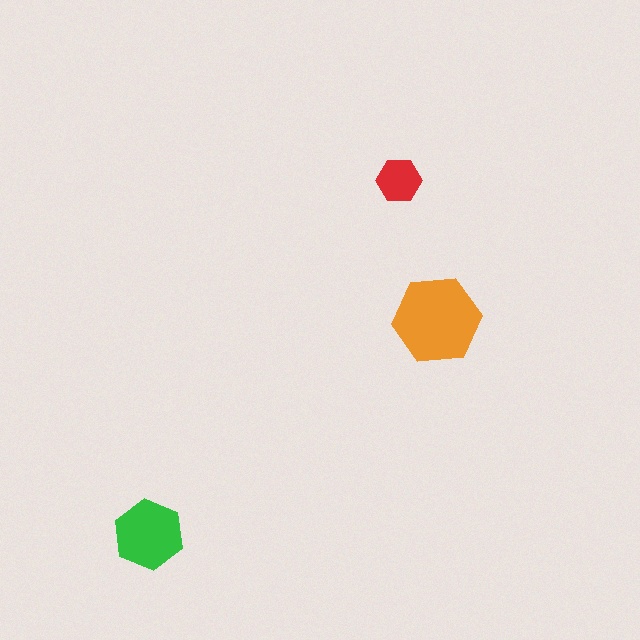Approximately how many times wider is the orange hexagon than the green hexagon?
About 1.5 times wider.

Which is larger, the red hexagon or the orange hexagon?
The orange one.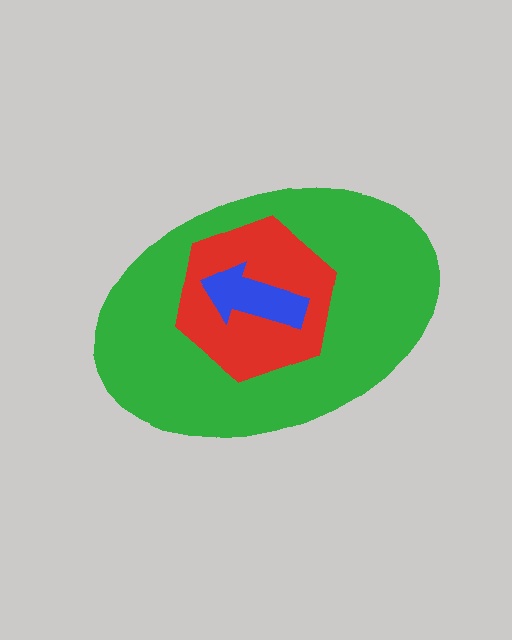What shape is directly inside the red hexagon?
The blue arrow.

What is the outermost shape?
The green ellipse.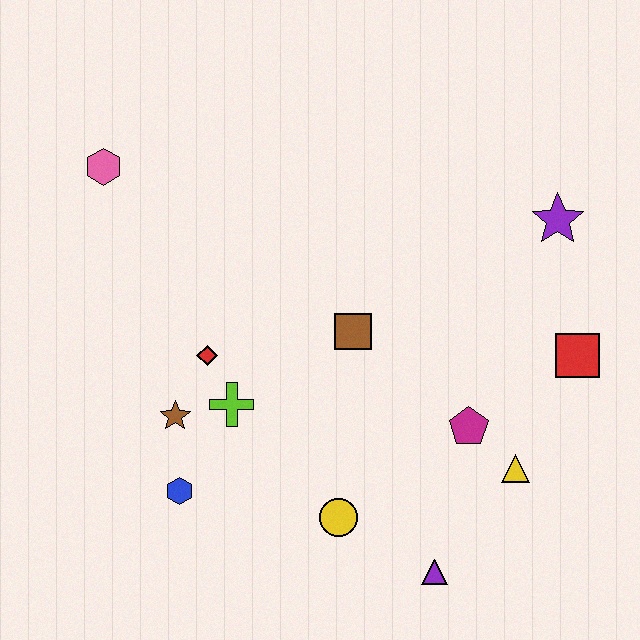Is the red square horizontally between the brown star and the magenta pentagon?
No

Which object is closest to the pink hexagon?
The red diamond is closest to the pink hexagon.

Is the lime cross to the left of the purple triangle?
Yes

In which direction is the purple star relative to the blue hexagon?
The purple star is to the right of the blue hexagon.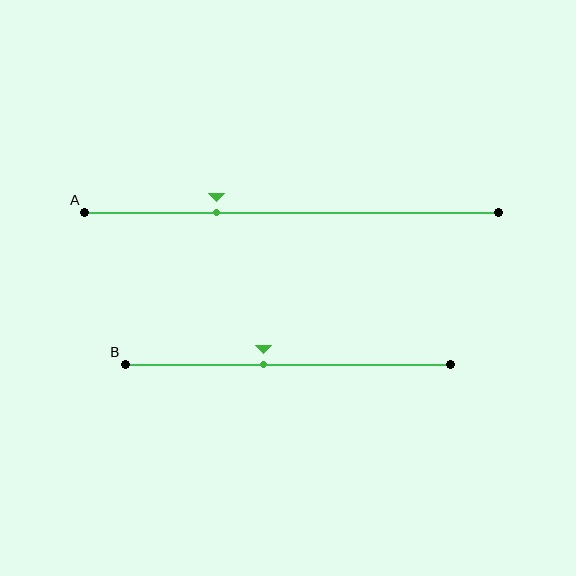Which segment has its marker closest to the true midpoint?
Segment B has its marker closest to the true midpoint.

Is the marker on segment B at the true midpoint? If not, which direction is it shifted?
No, the marker on segment B is shifted to the left by about 7% of the segment length.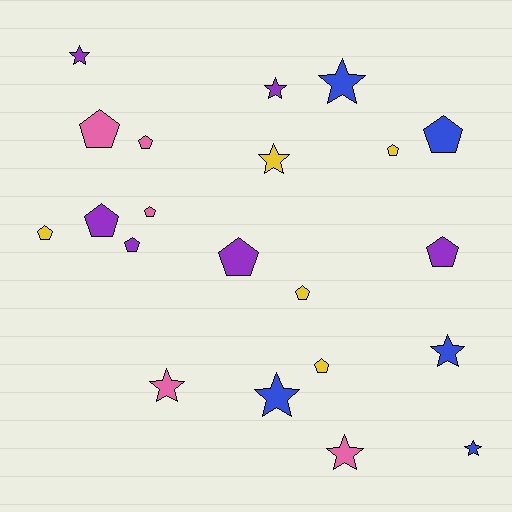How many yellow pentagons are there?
There are 4 yellow pentagons.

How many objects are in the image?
There are 21 objects.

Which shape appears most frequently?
Pentagon, with 12 objects.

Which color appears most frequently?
Purple, with 6 objects.